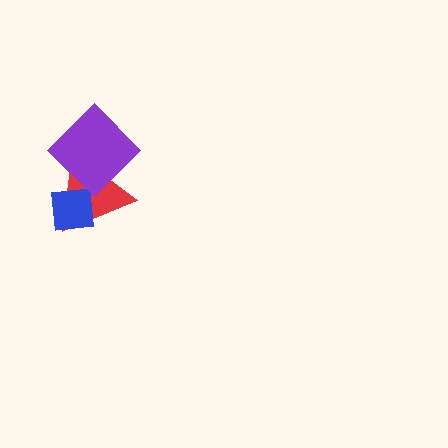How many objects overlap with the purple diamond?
2 objects overlap with the purple diamond.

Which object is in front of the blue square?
The purple diamond is in front of the blue square.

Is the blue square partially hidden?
Yes, it is partially covered by another shape.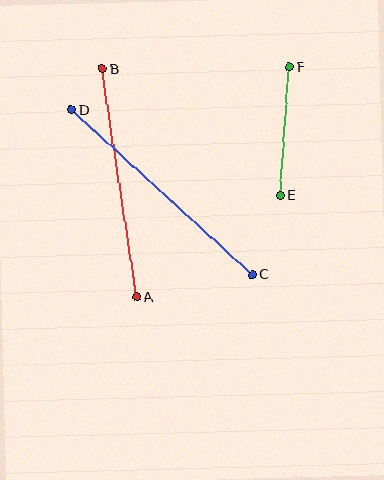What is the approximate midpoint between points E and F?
The midpoint is at approximately (285, 131) pixels.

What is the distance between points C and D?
The distance is approximately 244 pixels.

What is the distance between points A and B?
The distance is approximately 230 pixels.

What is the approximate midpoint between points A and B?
The midpoint is at approximately (119, 183) pixels.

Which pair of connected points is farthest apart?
Points C and D are farthest apart.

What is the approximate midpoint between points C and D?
The midpoint is at approximately (162, 192) pixels.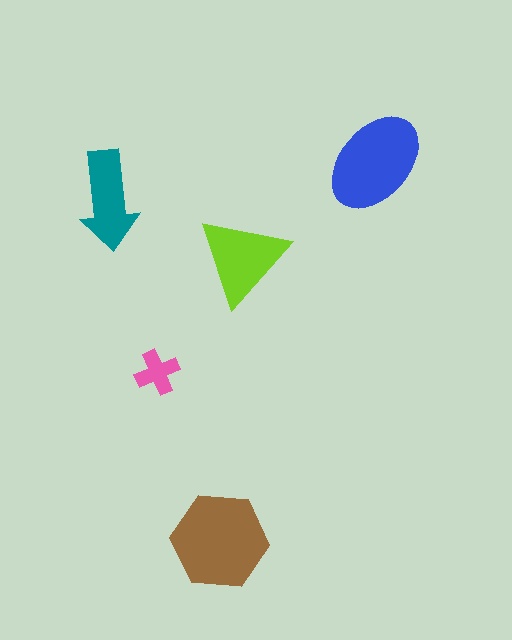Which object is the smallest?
The pink cross.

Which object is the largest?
The brown hexagon.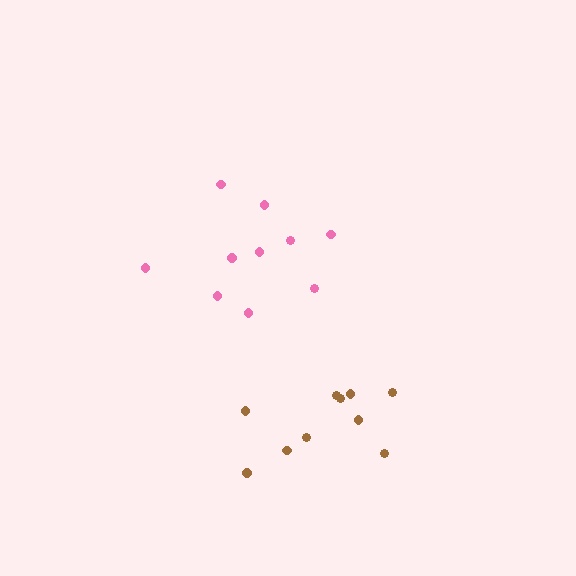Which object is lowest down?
The brown cluster is bottommost.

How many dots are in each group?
Group 1: 10 dots, Group 2: 10 dots (20 total).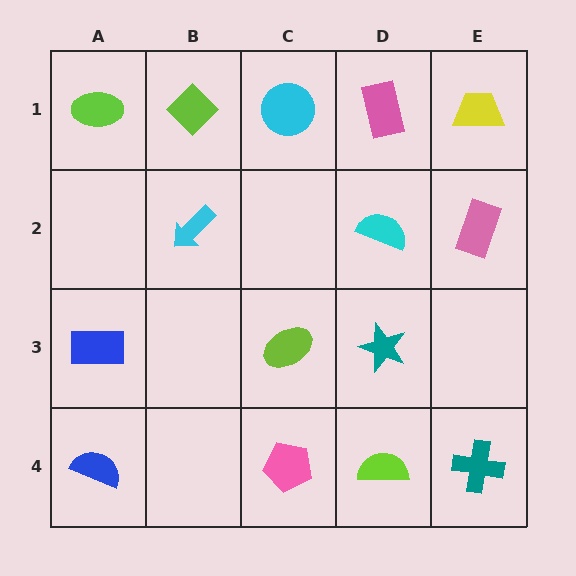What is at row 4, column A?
A blue semicircle.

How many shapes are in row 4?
4 shapes.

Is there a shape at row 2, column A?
No, that cell is empty.